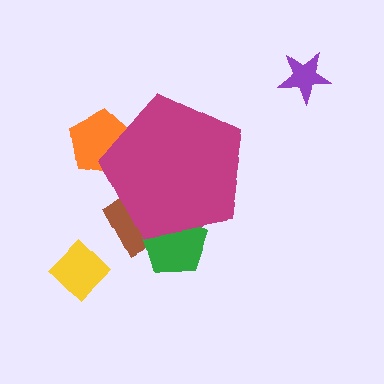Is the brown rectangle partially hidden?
Yes, the brown rectangle is partially hidden behind the magenta pentagon.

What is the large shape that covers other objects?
A magenta pentagon.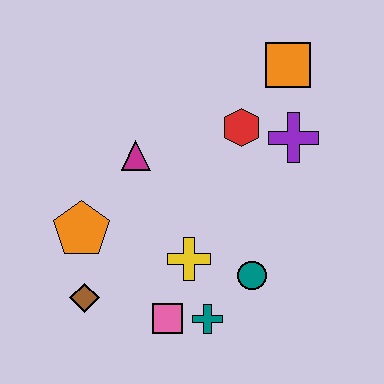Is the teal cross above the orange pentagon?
No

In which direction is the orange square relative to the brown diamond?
The orange square is above the brown diamond.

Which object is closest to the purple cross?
The red hexagon is closest to the purple cross.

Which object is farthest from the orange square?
The brown diamond is farthest from the orange square.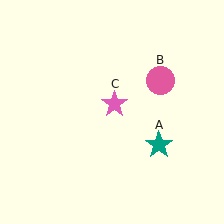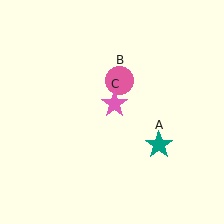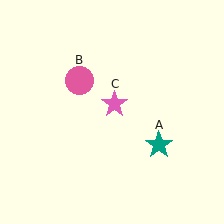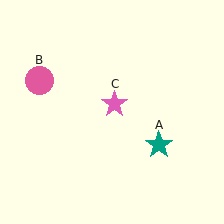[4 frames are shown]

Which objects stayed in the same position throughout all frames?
Teal star (object A) and pink star (object C) remained stationary.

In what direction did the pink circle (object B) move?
The pink circle (object B) moved left.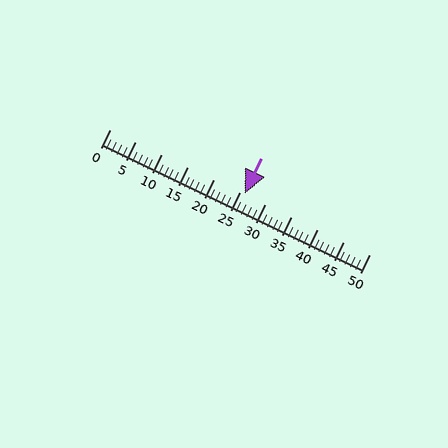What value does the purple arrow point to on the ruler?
The purple arrow points to approximately 26.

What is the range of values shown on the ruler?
The ruler shows values from 0 to 50.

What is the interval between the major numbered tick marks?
The major tick marks are spaced 5 units apart.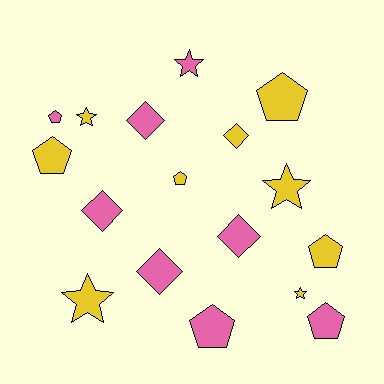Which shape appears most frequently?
Pentagon, with 7 objects.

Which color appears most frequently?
Yellow, with 9 objects.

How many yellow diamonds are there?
There is 1 yellow diamond.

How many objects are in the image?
There are 17 objects.